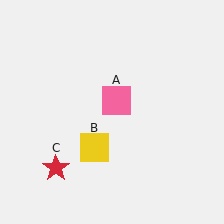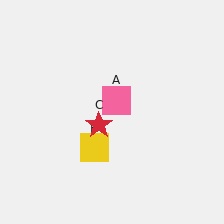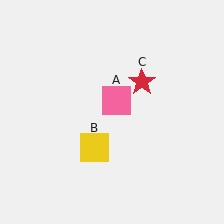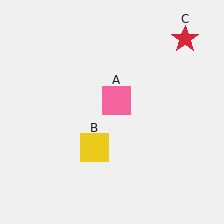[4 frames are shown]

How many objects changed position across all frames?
1 object changed position: red star (object C).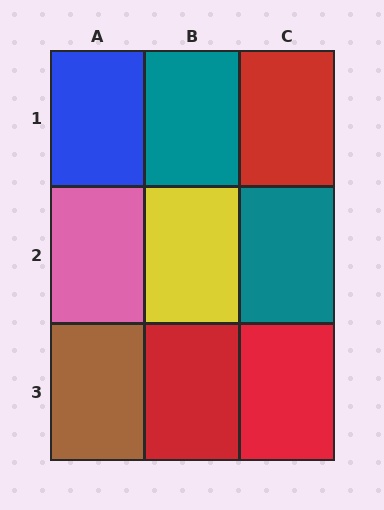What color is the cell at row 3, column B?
Red.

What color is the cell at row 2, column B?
Yellow.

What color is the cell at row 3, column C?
Red.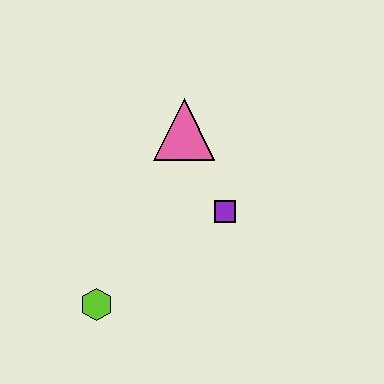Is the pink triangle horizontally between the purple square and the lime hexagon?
Yes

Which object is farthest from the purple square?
The lime hexagon is farthest from the purple square.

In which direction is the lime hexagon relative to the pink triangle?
The lime hexagon is below the pink triangle.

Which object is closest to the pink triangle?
The purple square is closest to the pink triangle.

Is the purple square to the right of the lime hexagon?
Yes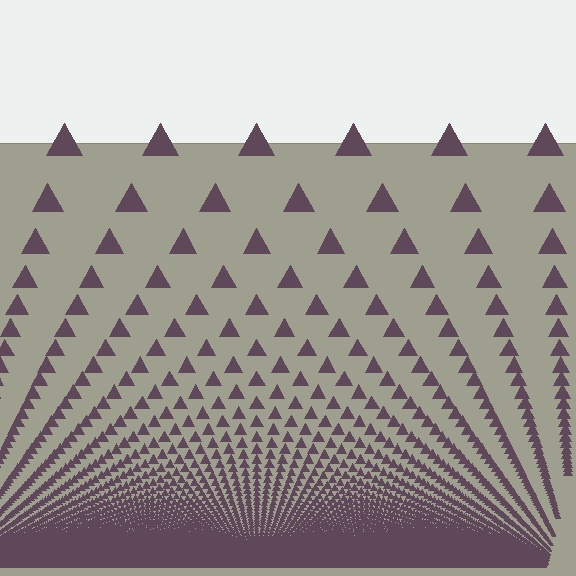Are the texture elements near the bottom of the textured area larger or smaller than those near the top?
Smaller. The gradient is inverted — elements near the bottom are smaller and denser.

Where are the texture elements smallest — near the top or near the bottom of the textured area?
Near the bottom.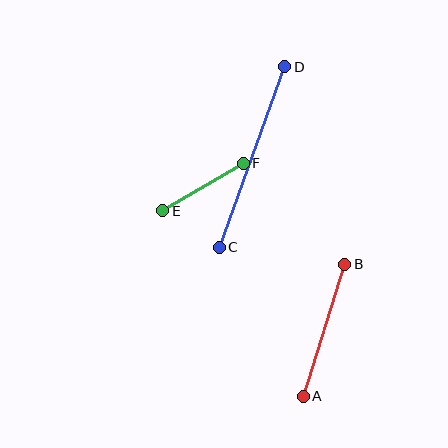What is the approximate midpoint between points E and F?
The midpoint is at approximately (203, 187) pixels.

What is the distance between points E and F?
The distance is approximately 94 pixels.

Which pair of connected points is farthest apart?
Points C and D are farthest apart.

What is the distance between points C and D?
The distance is approximately 192 pixels.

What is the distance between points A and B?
The distance is approximately 138 pixels.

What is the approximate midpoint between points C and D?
The midpoint is at approximately (252, 157) pixels.